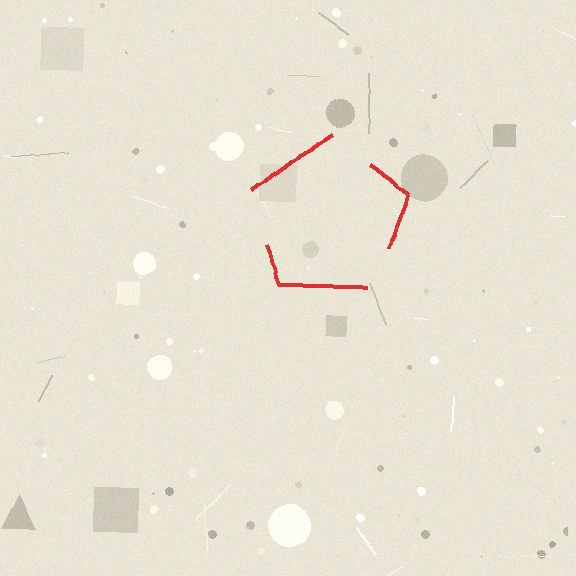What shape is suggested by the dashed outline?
The dashed outline suggests a pentagon.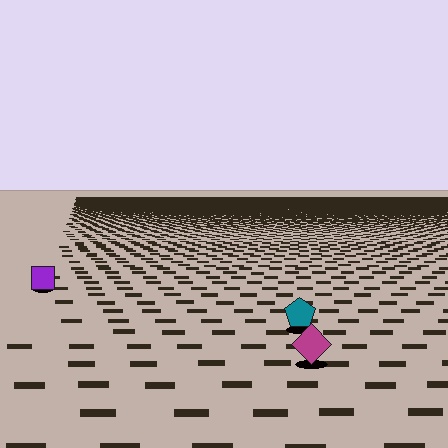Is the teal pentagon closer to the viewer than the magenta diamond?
No. The magenta diamond is closer — you can tell from the texture gradient: the ground texture is coarser near it.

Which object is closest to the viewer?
The magenta diamond is closest. The texture marks near it are larger and more spread out.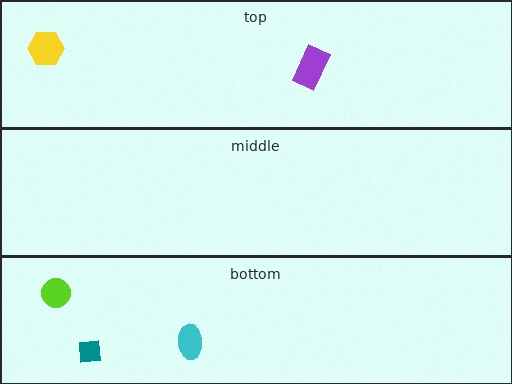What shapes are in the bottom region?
The lime circle, the cyan ellipse, the teal square.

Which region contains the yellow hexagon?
The top region.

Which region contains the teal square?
The bottom region.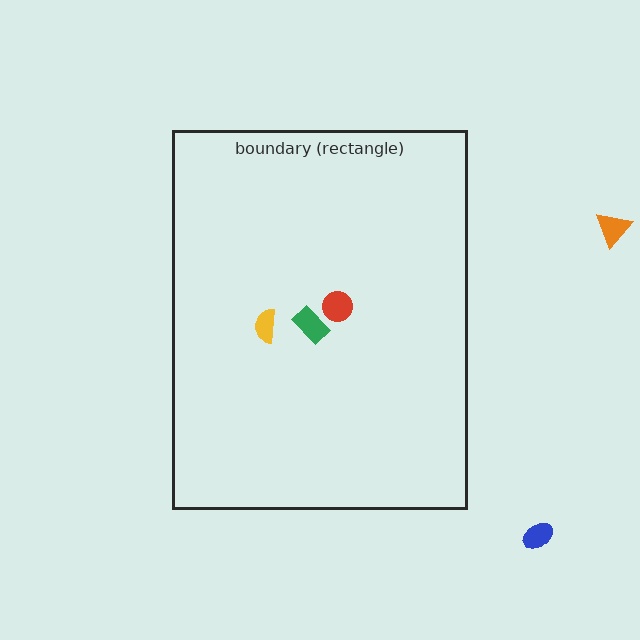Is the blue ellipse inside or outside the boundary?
Outside.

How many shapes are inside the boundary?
3 inside, 2 outside.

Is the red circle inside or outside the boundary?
Inside.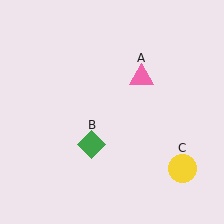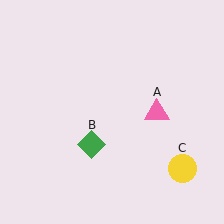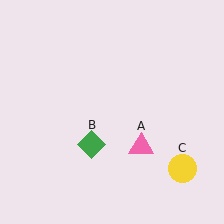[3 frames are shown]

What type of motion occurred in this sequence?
The pink triangle (object A) rotated clockwise around the center of the scene.